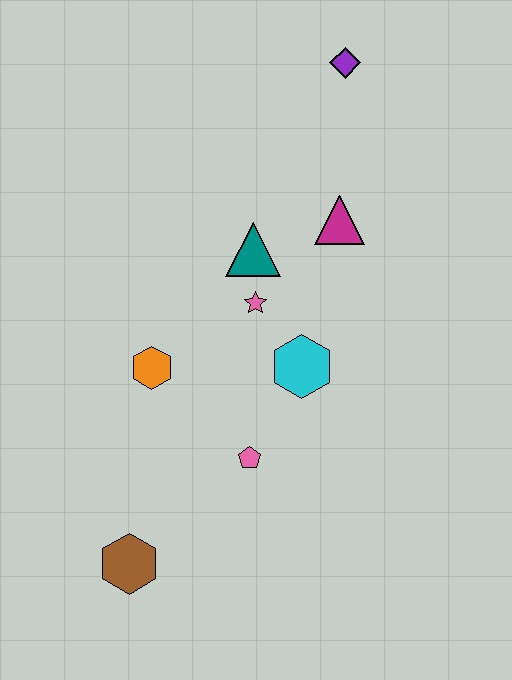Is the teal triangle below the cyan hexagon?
No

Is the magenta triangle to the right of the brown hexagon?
Yes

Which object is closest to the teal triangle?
The pink star is closest to the teal triangle.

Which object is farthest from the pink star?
The brown hexagon is farthest from the pink star.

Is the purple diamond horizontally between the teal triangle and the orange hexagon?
No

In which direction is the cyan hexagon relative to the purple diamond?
The cyan hexagon is below the purple diamond.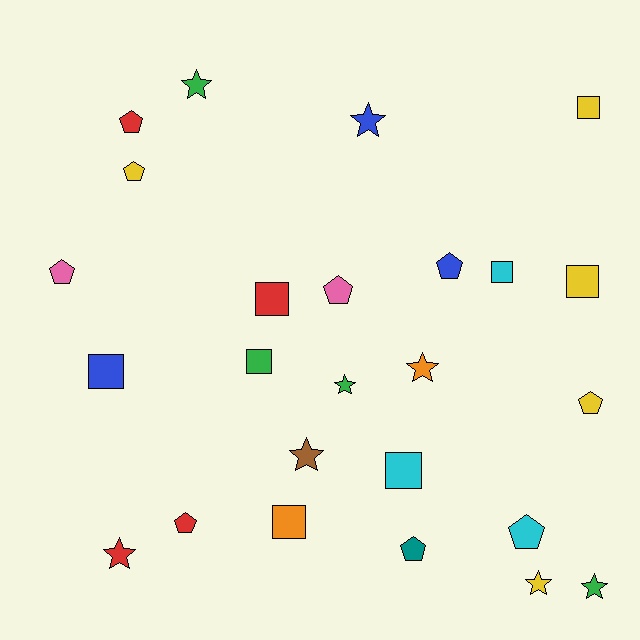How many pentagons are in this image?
There are 9 pentagons.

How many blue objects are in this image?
There are 3 blue objects.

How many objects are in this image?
There are 25 objects.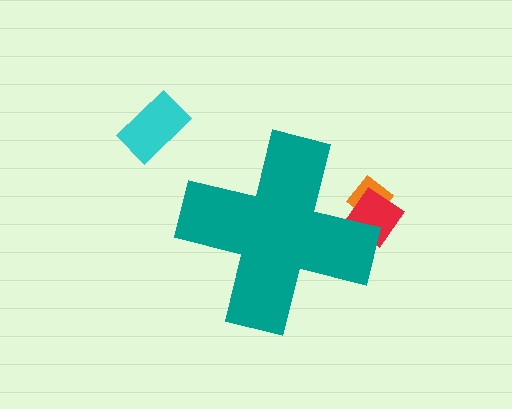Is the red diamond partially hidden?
Yes, the red diamond is partially hidden behind the teal cross.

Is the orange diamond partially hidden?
Yes, the orange diamond is partially hidden behind the teal cross.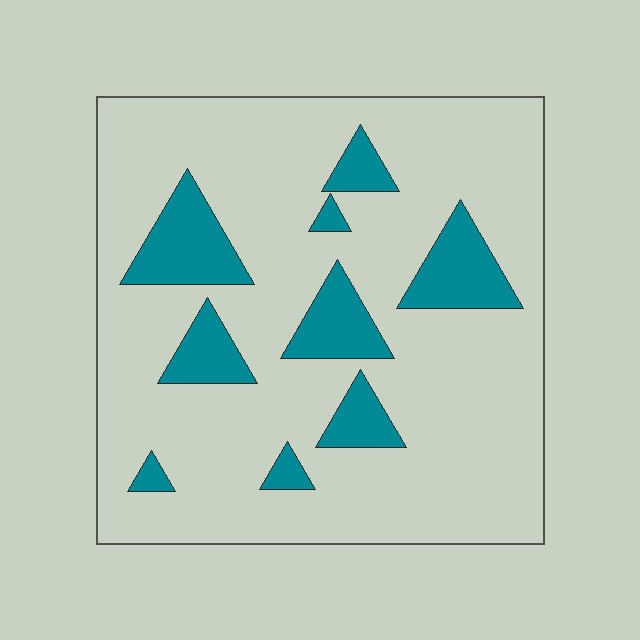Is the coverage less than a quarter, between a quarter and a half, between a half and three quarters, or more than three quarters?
Less than a quarter.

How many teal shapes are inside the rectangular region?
9.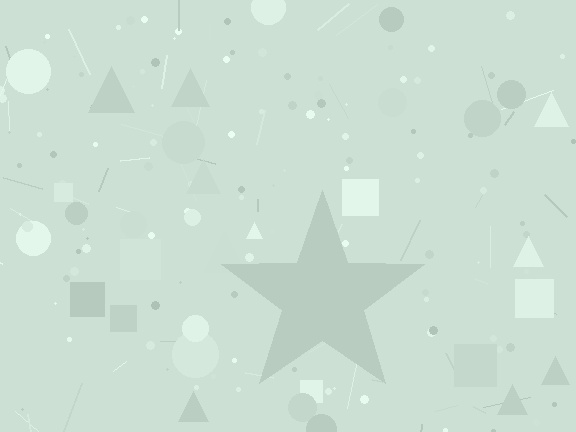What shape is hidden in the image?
A star is hidden in the image.